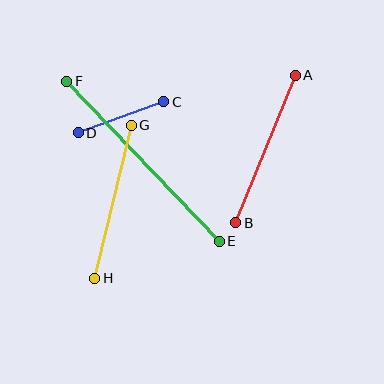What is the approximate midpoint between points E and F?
The midpoint is at approximately (143, 161) pixels.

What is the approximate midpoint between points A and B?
The midpoint is at approximately (266, 149) pixels.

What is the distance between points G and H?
The distance is approximately 157 pixels.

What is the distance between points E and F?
The distance is approximately 222 pixels.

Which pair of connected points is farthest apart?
Points E and F are farthest apart.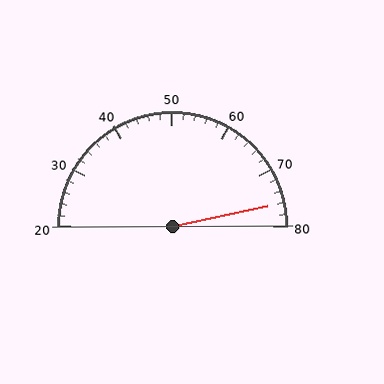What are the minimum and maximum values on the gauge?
The gauge ranges from 20 to 80.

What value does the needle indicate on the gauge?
The needle indicates approximately 76.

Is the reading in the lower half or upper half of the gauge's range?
The reading is in the upper half of the range (20 to 80).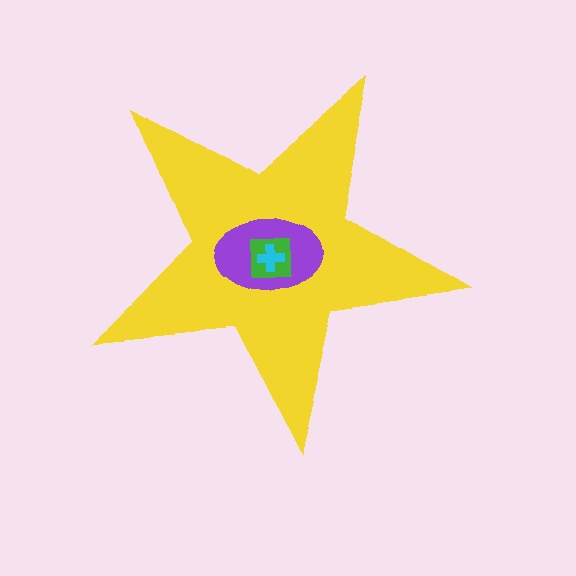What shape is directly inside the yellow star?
The purple ellipse.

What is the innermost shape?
The cyan cross.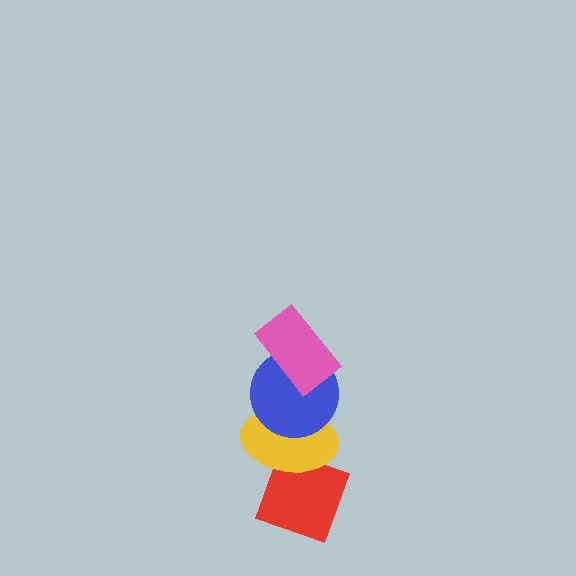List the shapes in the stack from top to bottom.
From top to bottom: the pink rectangle, the blue circle, the yellow ellipse, the red diamond.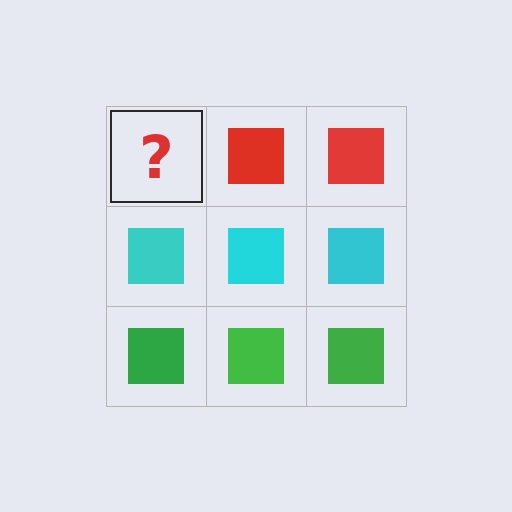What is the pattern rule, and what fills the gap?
The rule is that each row has a consistent color. The gap should be filled with a red square.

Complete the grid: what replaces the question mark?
The question mark should be replaced with a red square.